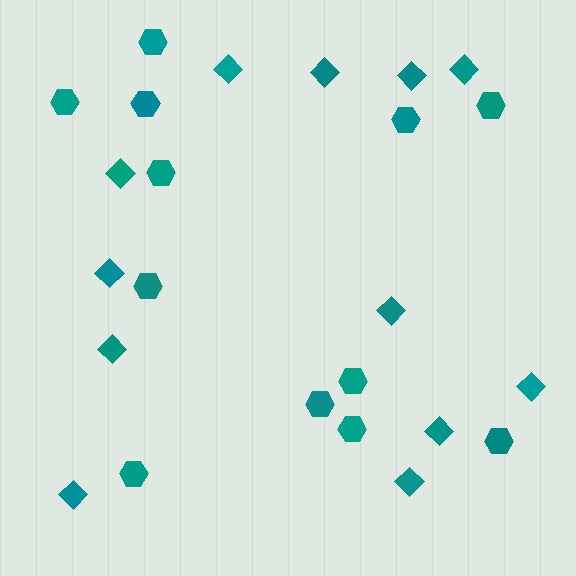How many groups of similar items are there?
There are 2 groups: one group of hexagons (12) and one group of diamonds (12).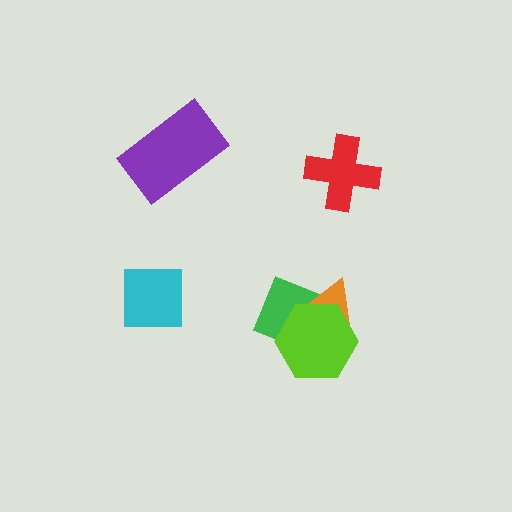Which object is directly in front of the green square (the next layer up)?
The orange triangle is directly in front of the green square.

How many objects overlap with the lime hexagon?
2 objects overlap with the lime hexagon.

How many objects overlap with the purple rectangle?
0 objects overlap with the purple rectangle.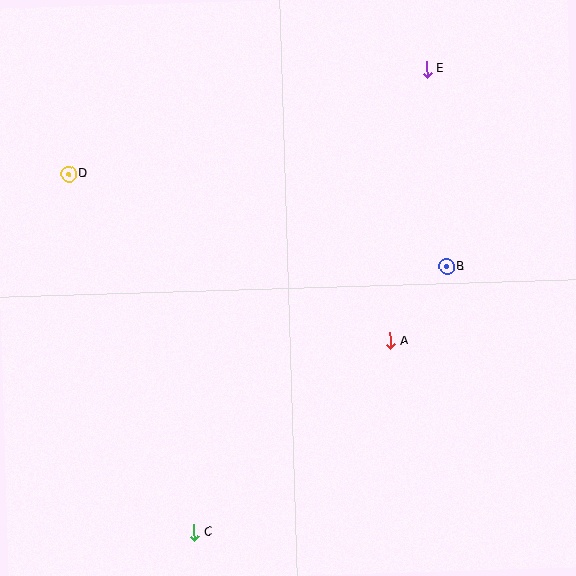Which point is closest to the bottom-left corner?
Point C is closest to the bottom-left corner.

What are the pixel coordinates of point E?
Point E is at (426, 69).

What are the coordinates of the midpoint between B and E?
The midpoint between B and E is at (437, 168).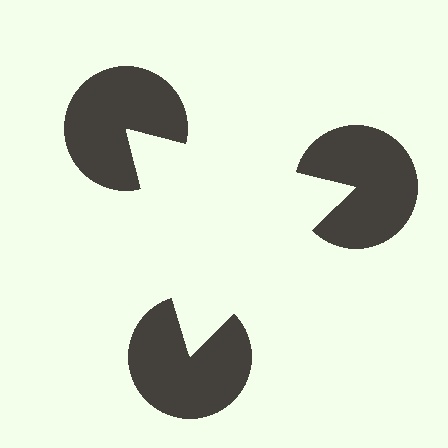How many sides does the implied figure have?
3 sides.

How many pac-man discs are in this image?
There are 3 — one at each vertex of the illusory triangle.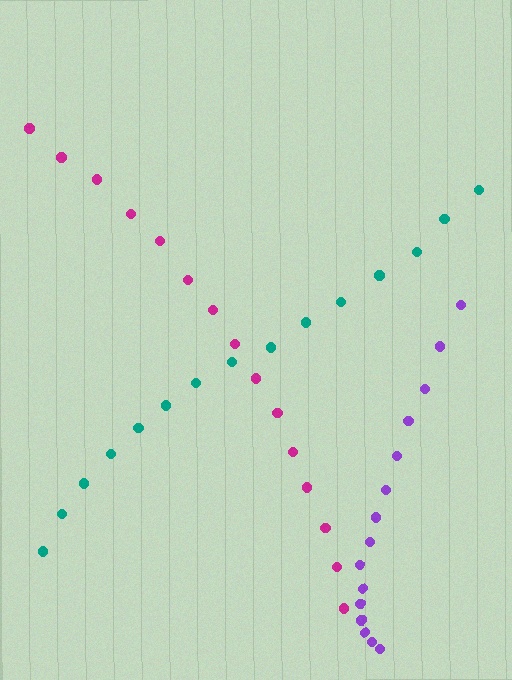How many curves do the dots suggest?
There are 3 distinct paths.